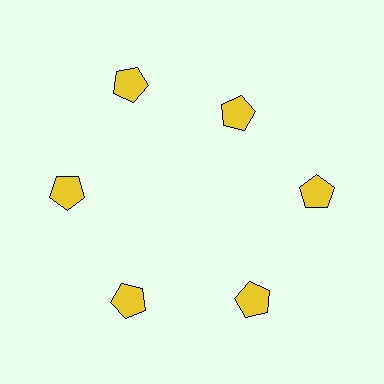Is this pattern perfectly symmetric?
No. The 6 yellow pentagons are arranged in a ring, but one element near the 1 o'clock position is pulled inward toward the center, breaking the 6-fold rotational symmetry.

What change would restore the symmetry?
The symmetry would be restored by moving it outward, back onto the ring so that all 6 pentagons sit at equal angles and equal distance from the center.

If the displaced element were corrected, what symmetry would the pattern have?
It would have 6-fold rotational symmetry — the pattern would map onto itself every 60 degrees.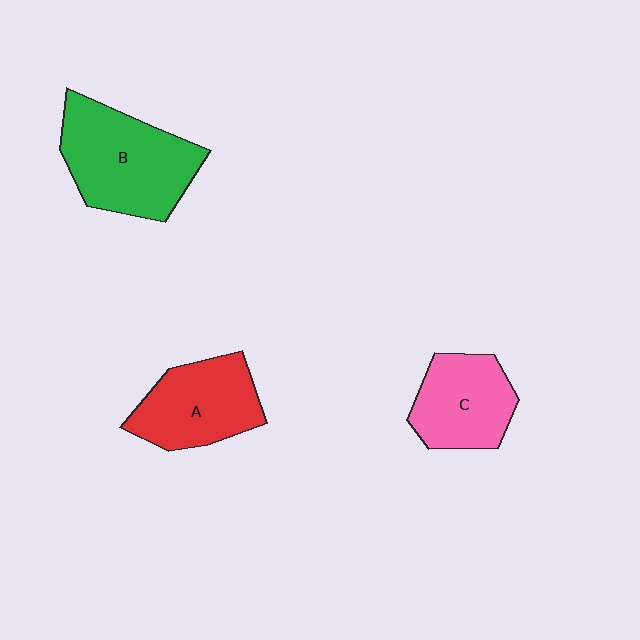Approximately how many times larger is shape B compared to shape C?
Approximately 1.4 times.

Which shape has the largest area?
Shape B (green).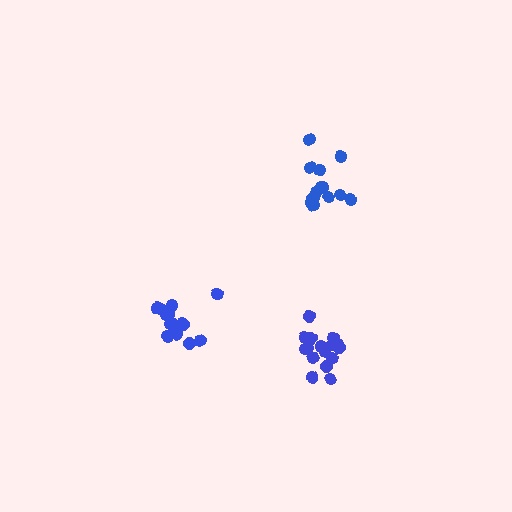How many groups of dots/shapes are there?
There are 3 groups.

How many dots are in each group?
Group 1: 15 dots, Group 2: 16 dots, Group 3: 13 dots (44 total).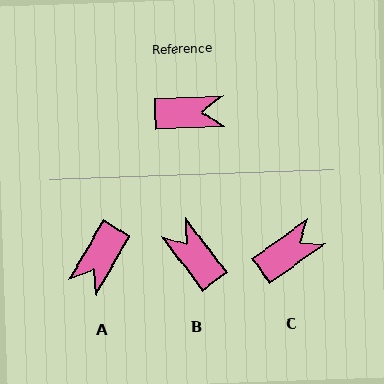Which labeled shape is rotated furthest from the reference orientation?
B, about 125 degrees away.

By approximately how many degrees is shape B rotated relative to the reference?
Approximately 125 degrees counter-clockwise.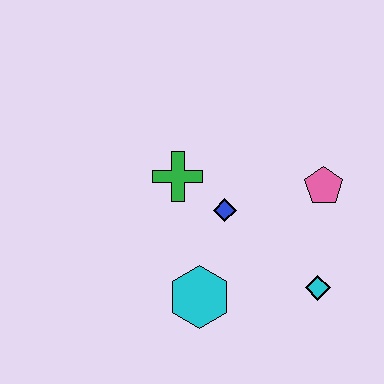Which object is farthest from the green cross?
The cyan diamond is farthest from the green cross.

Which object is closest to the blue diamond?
The green cross is closest to the blue diamond.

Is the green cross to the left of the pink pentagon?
Yes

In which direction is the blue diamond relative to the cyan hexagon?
The blue diamond is above the cyan hexagon.